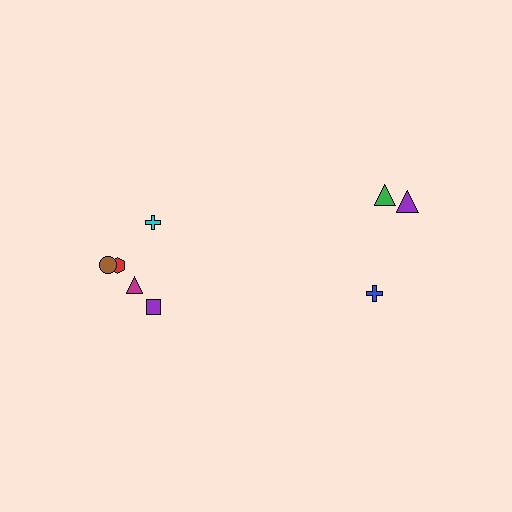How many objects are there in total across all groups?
There are 8 objects.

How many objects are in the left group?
There are 5 objects.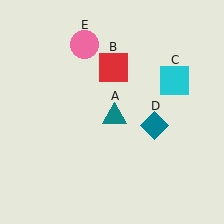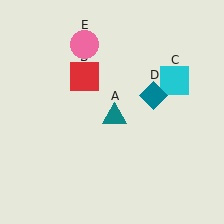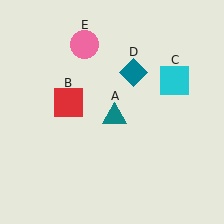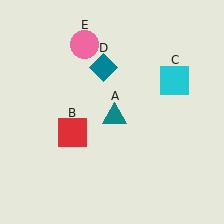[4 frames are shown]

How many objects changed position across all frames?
2 objects changed position: red square (object B), teal diamond (object D).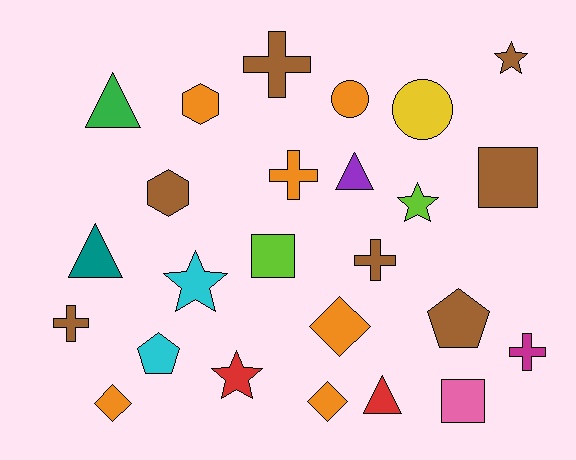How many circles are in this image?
There are 2 circles.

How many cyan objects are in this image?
There are 2 cyan objects.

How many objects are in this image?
There are 25 objects.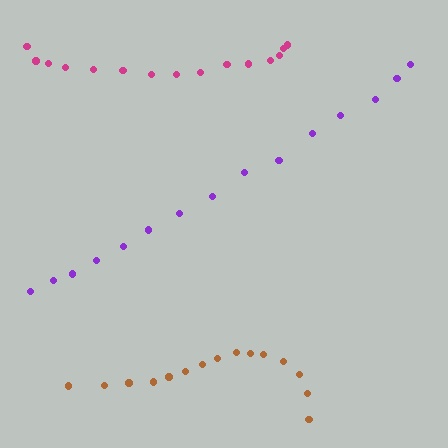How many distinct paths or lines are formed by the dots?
There are 3 distinct paths.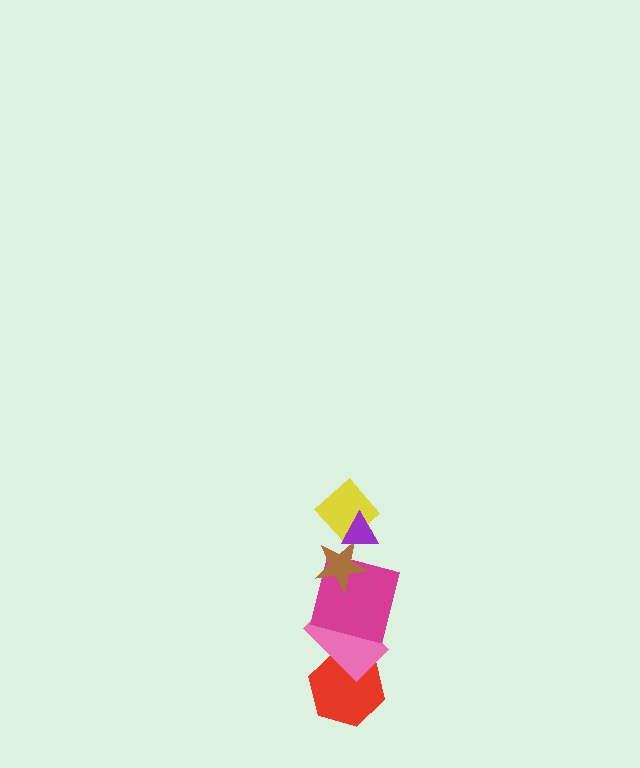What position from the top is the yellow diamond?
The yellow diamond is 2nd from the top.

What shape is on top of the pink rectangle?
The magenta square is on top of the pink rectangle.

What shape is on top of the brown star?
The yellow diamond is on top of the brown star.